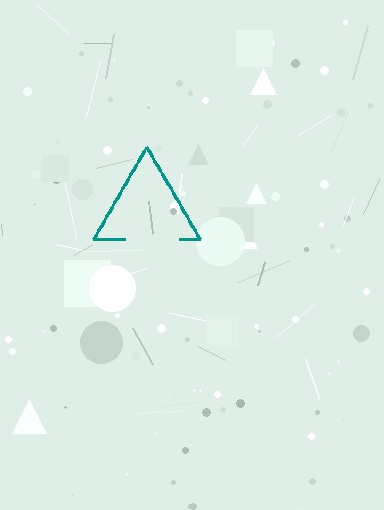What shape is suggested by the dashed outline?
The dashed outline suggests a triangle.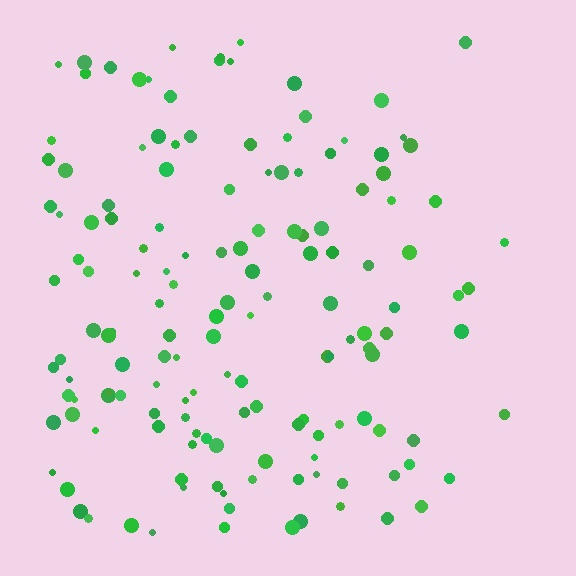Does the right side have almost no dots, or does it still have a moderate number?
Still a moderate number, just noticeably fewer than the left.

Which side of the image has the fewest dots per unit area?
The right.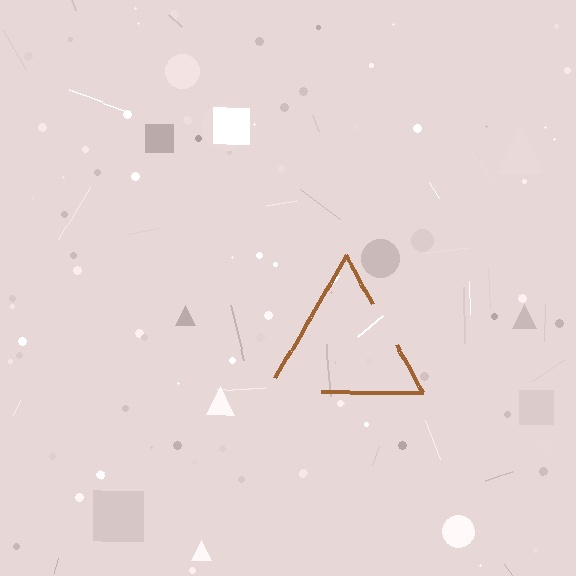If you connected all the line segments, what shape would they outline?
They would outline a triangle.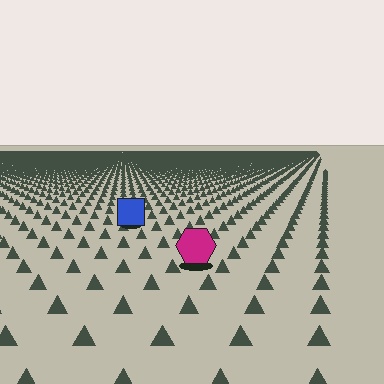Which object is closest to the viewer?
The magenta hexagon is closest. The texture marks near it are larger and more spread out.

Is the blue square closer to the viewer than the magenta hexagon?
No. The magenta hexagon is closer — you can tell from the texture gradient: the ground texture is coarser near it.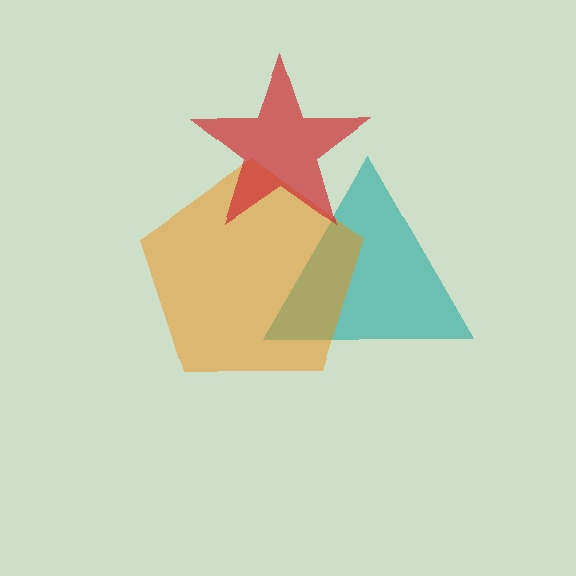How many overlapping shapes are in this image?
There are 3 overlapping shapes in the image.